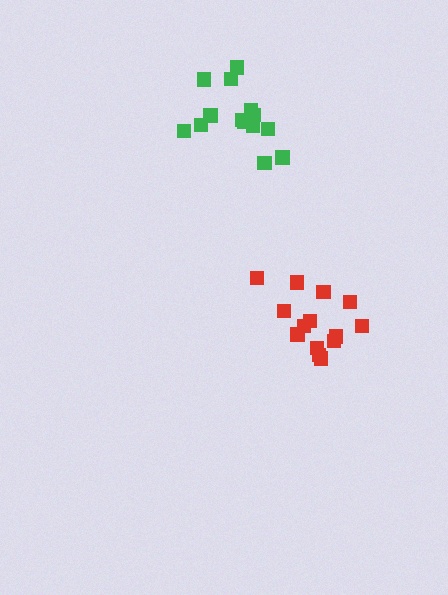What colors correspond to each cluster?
The clusters are colored: red, green.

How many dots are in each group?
Group 1: 14 dots, Group 2: 14 dots (28 total).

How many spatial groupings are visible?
There are 2 spatial groupings.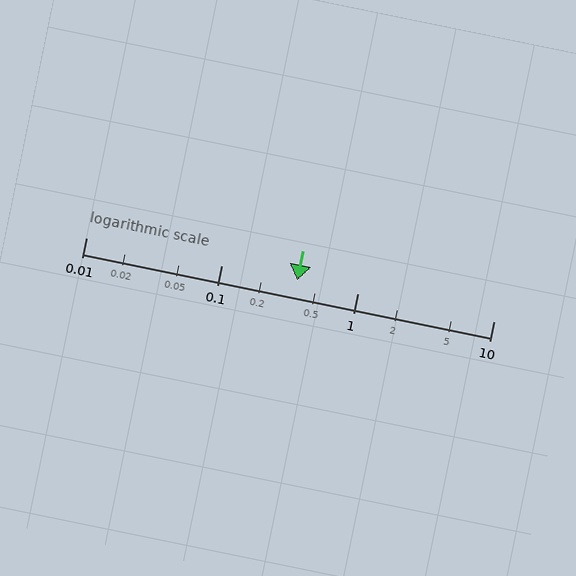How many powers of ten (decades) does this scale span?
The scale spans 3 decades, from 0.01 to 10.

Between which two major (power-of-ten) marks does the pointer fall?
The pointer is between 0.1 and 1.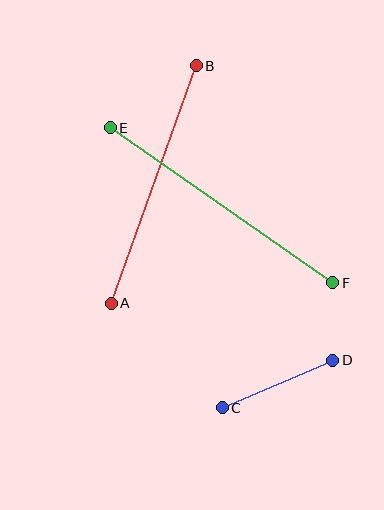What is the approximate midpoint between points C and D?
The midpoint is at approximately (278, 384) pixels.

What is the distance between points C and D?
The distance is approximately 120 pixels.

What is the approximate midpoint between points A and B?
The midpoint is at approximately (154, 184) pixels.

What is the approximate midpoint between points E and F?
The midpoint is at approximately (221, 205) pixels.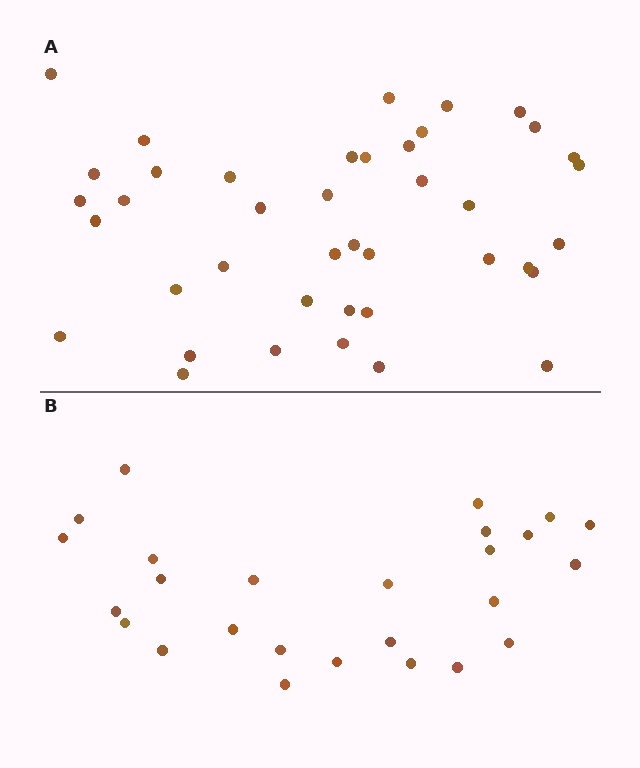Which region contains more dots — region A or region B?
Region A (the top region) has more dots.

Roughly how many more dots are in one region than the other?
Region A has approximately 15 more dots than region B.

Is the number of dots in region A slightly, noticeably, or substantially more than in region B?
Region A has substantially more. The ratio is roughly 1.6 to 1.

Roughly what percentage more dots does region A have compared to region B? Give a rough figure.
About 60% more.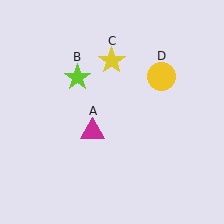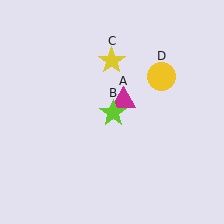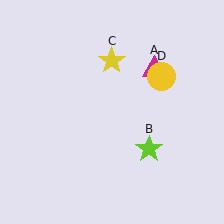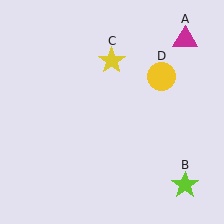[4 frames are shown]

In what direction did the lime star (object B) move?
The lime star (object B) moved down and to the right.